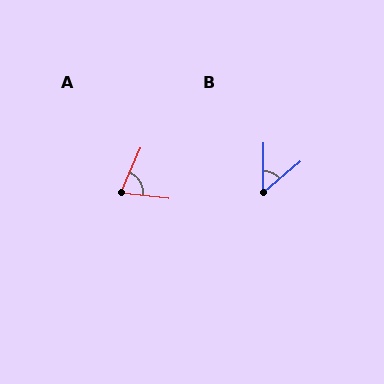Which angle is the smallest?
B, at approximately 48 degrees.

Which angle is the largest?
A, at approximately 72 degrees.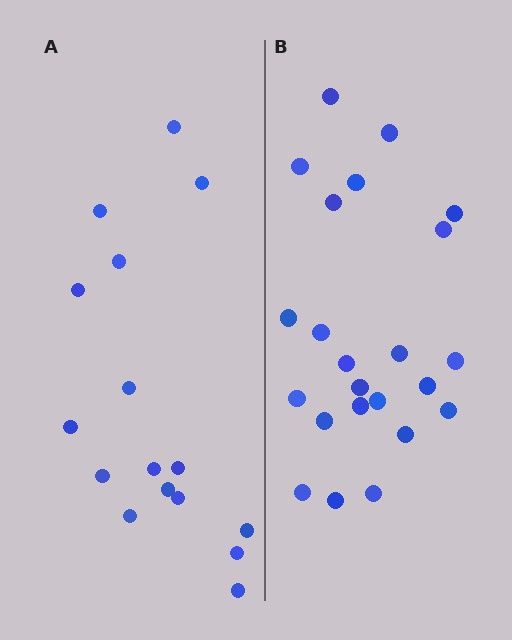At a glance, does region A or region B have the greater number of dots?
Region B (the right region) has more dots.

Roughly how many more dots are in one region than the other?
Region B has roughly 8 or so more dots than region A.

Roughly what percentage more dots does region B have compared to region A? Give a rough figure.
About 45% more.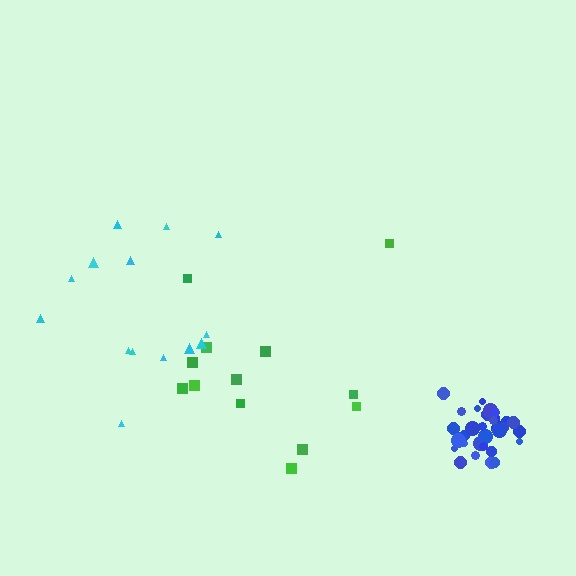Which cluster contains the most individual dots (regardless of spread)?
Blue (32).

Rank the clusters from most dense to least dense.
blue, cyan, green.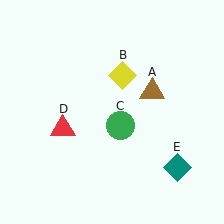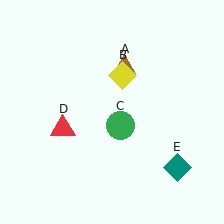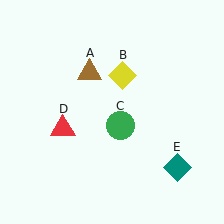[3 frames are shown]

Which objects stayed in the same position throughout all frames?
Yellow diamond (object B) and green circle (object C) and red triangle (object D) and teal diamond (object E) remained stationary.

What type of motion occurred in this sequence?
The brown triangle (object A) rotated counterclockwise around the center of the scene.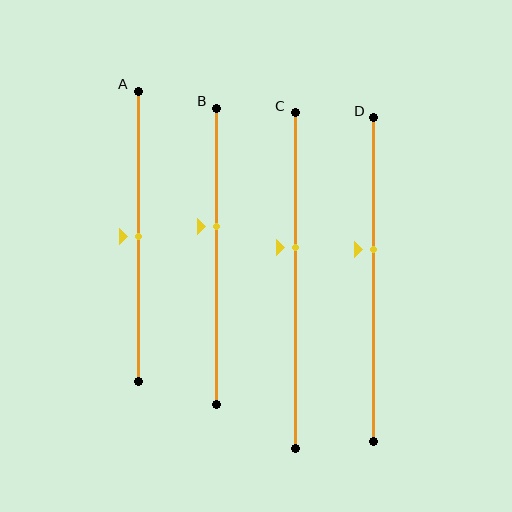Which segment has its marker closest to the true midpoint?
Segment A has its marker closest to the true midpoint.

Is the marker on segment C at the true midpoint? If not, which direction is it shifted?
No, the marker on segment C is shifted upward by about 10% of the segment length.